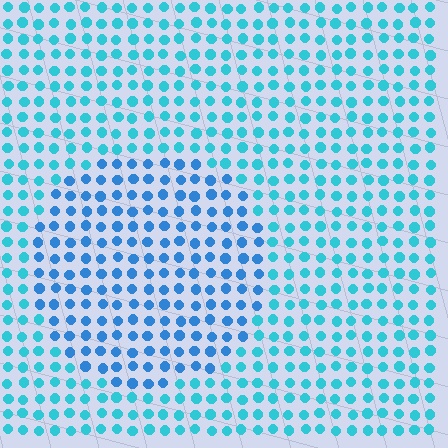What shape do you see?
I see a circle.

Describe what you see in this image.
The image is filled with small cyan elements in a uniform arrangement. A circle-shaped region is visible where the elements are tinted to a slightly different hue, forming a subtle color boundary.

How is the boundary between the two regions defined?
The boundary is defined purely by a slight shift in hue (about 25 degrees). Spacing, size, and orientation are identical on both sides.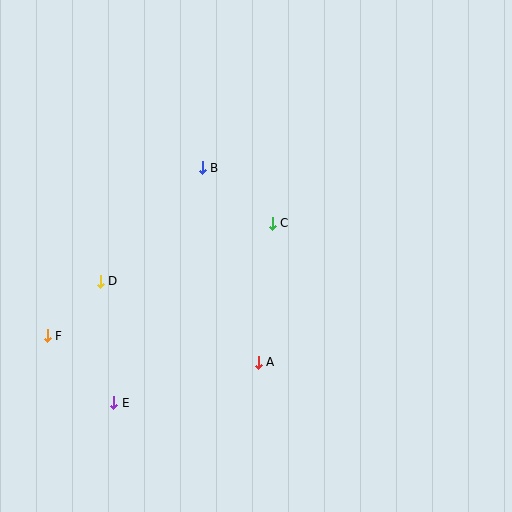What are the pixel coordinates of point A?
Point A is at (258, 362).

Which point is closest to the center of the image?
Point C at (272, 223) is closest to the center.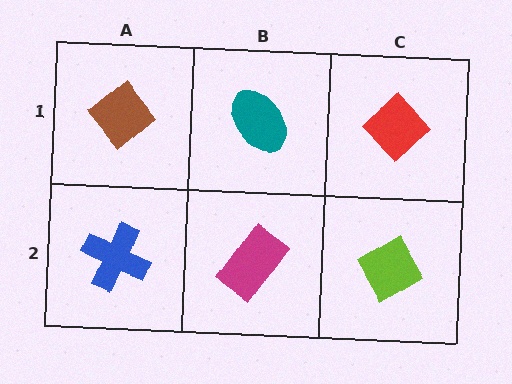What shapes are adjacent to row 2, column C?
A red diamond (row 1, column C), a magenta rectangle (row 2, column B).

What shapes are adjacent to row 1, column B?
A magenta rectangle (row 2, column B), a brown diamond (row 1, column A), a red diamond (row 1, column C).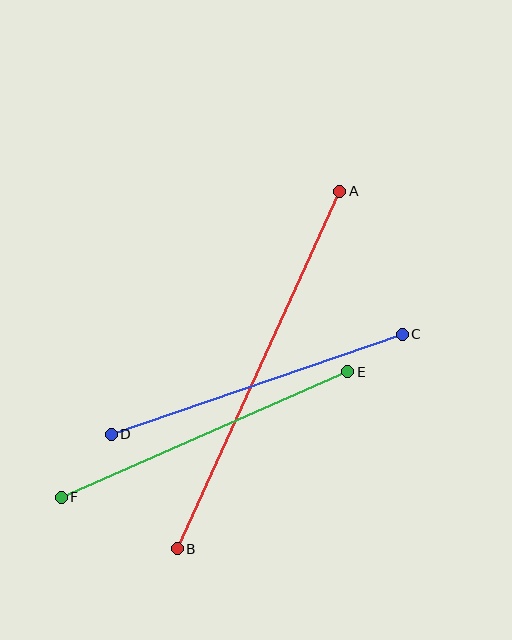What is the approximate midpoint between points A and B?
The midpoint is at approximately (258, 370) pixels.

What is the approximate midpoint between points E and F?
The midpoint is at approximately (205, 434) pixels.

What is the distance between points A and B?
The distance is approximately 393 pixels.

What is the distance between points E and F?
The distance is approximately 313 pixels.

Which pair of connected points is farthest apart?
Points A and B are farthest apart.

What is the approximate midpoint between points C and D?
The midpoint is at approximately (257, 384) pixels.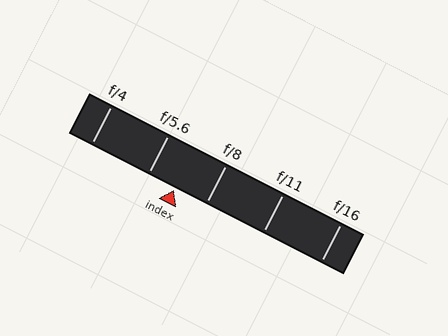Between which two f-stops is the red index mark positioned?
The index mark is between f/5.6 and f/8.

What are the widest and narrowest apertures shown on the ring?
The widest aperture shown is f/4 and the narrowest is f/16.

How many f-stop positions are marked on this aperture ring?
There are 5 f-stop positions marked.